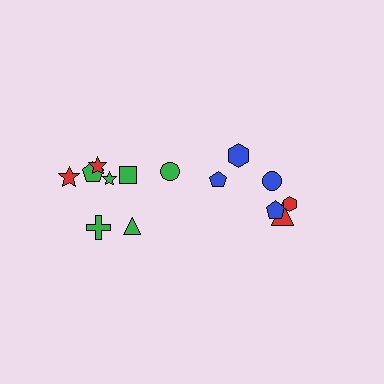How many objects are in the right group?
There are 6 objects.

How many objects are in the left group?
There are 8 objects.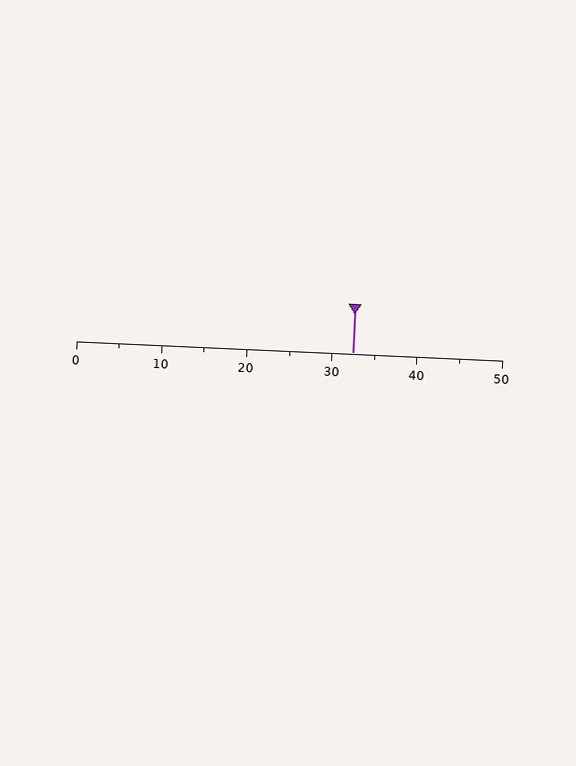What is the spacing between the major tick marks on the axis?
The major ticks are spaced 10 apart.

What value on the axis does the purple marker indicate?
The marker indicates approximately 32.5.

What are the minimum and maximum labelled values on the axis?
The axis runs from 0 to 50.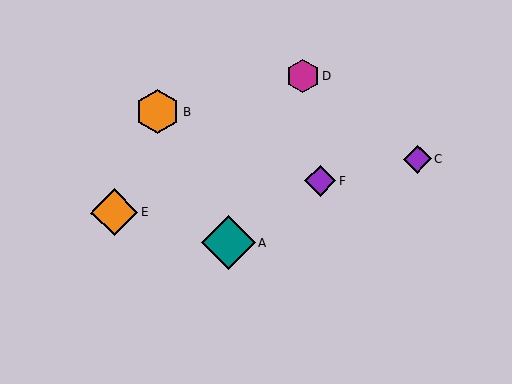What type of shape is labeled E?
Shape E is an orange diamond.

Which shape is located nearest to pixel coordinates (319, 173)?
The purple diamond (labeled F) at (320, 180) is nearest to that location.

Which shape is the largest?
The teal diamond (labeled A) is the largest.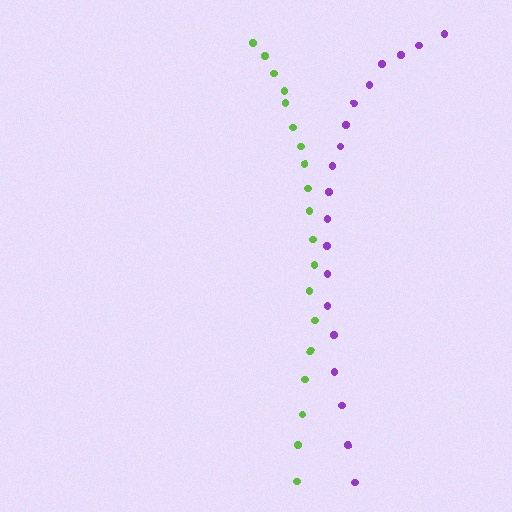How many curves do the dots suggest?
There are 2 distinct paths.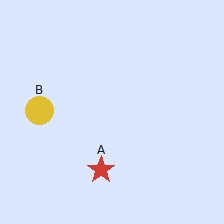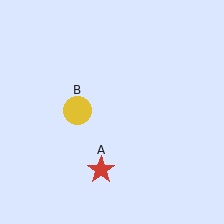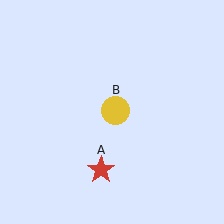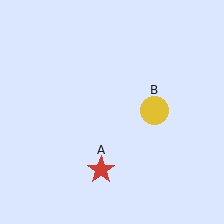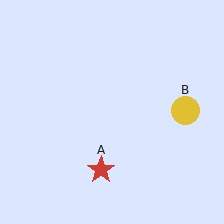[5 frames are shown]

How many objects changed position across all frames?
1 object changed position: yellow circle (object B).